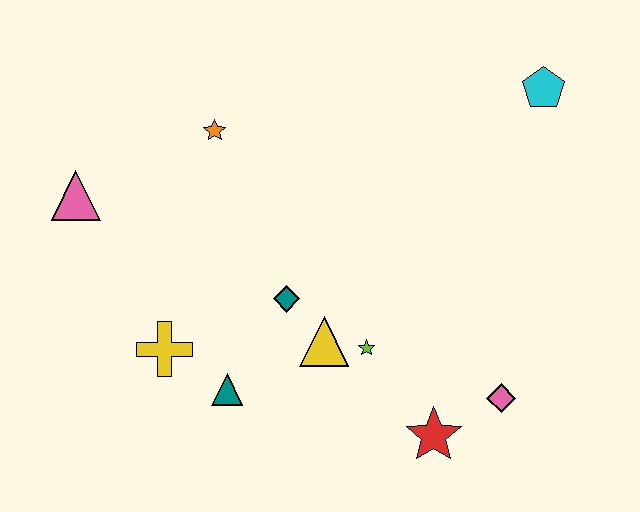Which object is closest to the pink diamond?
The red star is closest to the pink diamond.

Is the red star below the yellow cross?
Yes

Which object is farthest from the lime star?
The pink triangle is farthest from the lime star.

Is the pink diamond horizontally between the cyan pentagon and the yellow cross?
Yes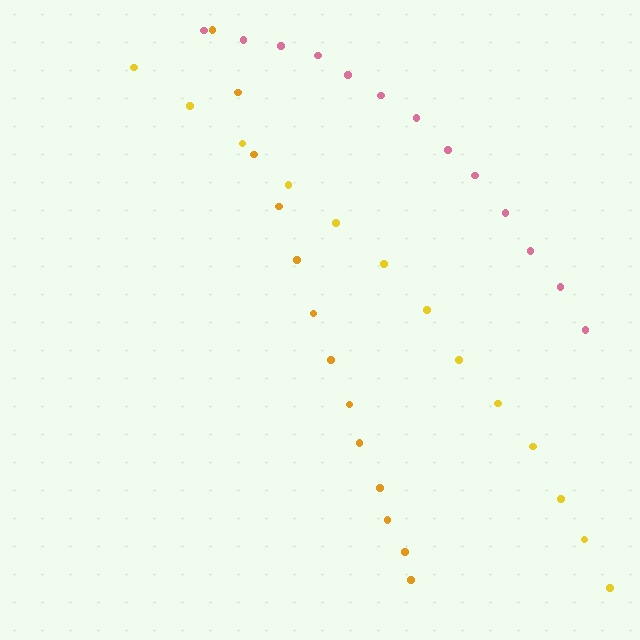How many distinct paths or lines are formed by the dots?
There are 3 distinct paths.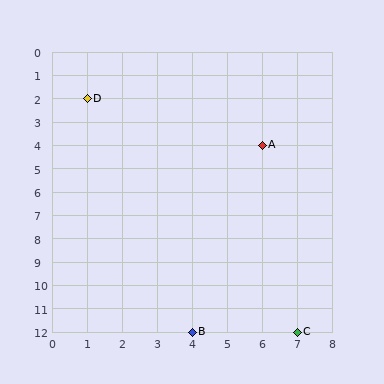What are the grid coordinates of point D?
Point D is at grid coordinates (1, 2).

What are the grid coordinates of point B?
Point B is at grid coordinates (4, 12).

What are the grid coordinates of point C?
Point C is at grid coordinates (7, 12).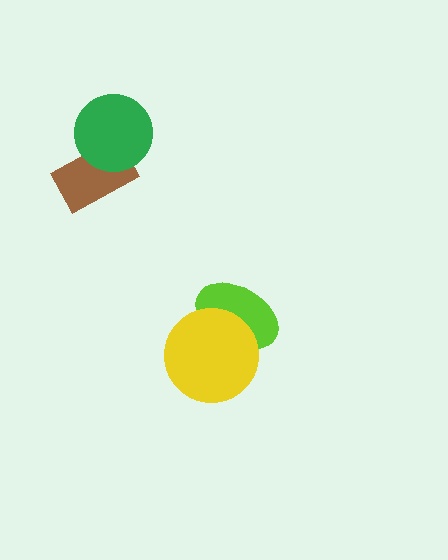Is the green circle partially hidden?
No, no other shape covers it.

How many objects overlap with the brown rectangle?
1 object overlaps with the brown rectangle.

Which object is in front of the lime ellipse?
The yellow circle is in front of the lime ellipse.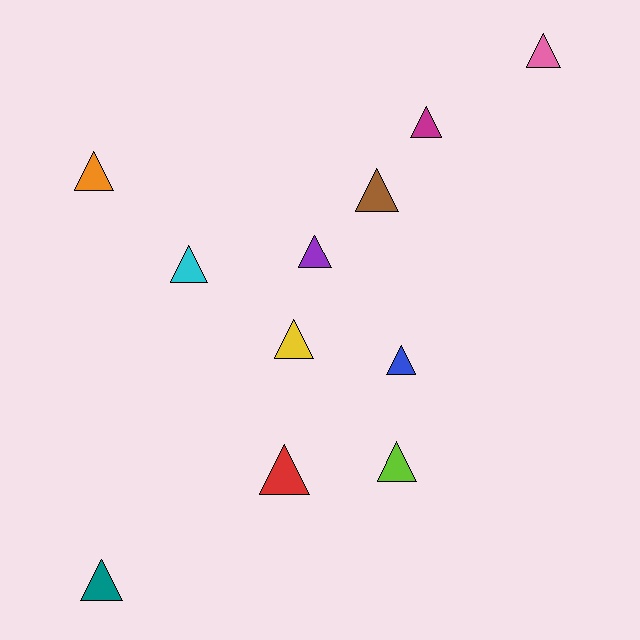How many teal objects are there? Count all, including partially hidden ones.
There is 1 teal object.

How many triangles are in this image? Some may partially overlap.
There are 11 triangles.